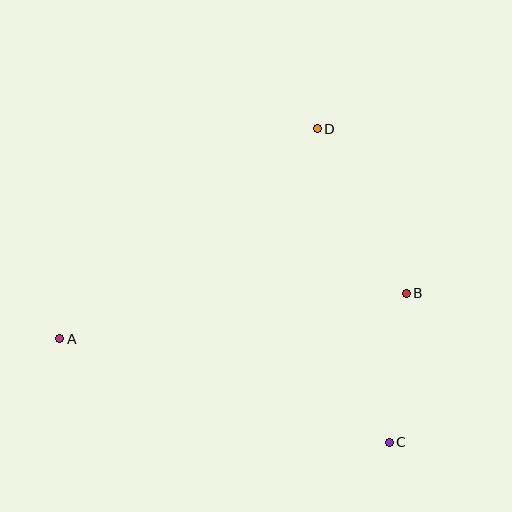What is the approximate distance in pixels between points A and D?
The distance between A and D is approximately 332 pixels.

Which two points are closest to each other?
Points B and C are closest to each other.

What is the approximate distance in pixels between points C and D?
The distance between C and D is approximately 321 pixels.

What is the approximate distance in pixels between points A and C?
The distance between A and C is approximately 345 pixels.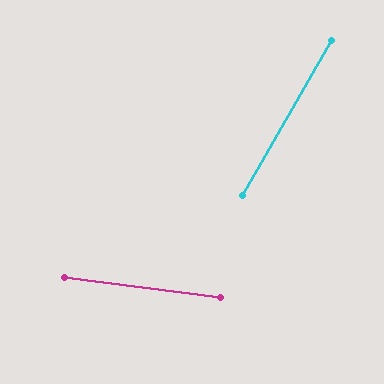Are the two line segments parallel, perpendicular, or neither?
Neither parallel nor perpendicular — they differ by about 67°.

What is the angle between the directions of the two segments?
Approximately 67 degrees.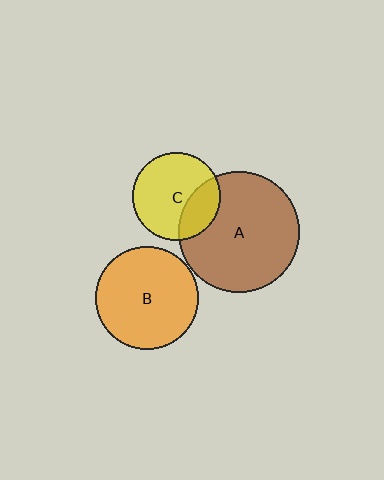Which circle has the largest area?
Circle A (brown).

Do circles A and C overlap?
Yes.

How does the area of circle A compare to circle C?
Approximately 1.9 times.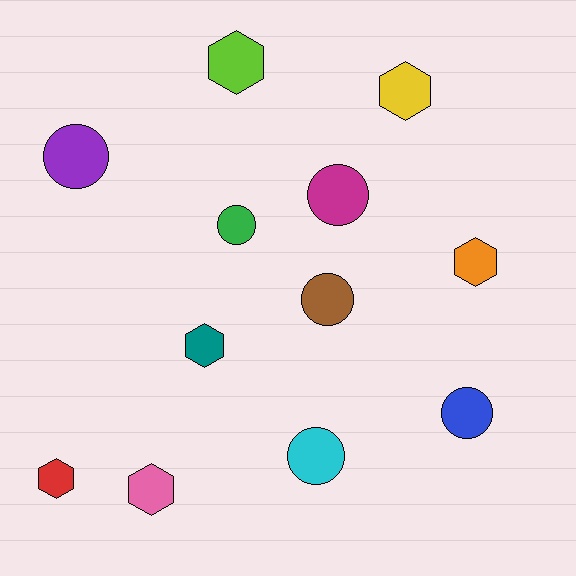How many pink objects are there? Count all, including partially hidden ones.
There is 1 pink object.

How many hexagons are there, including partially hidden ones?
There are 6 hexagons.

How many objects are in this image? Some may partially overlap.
There are 12 objects.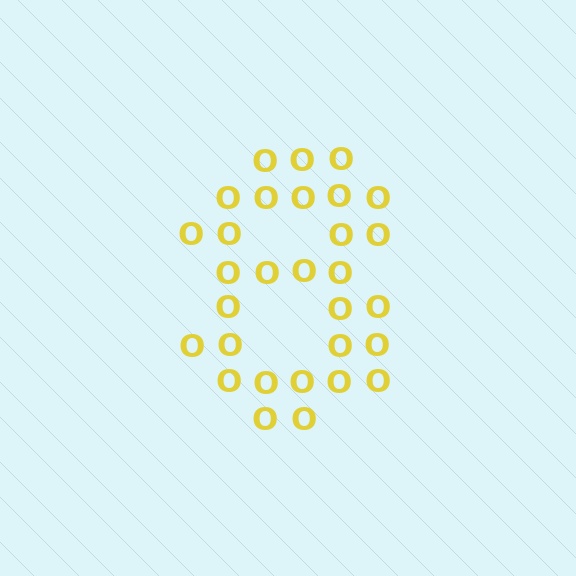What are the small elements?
The small elements are letter O's.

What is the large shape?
The large shape is the digit 8.